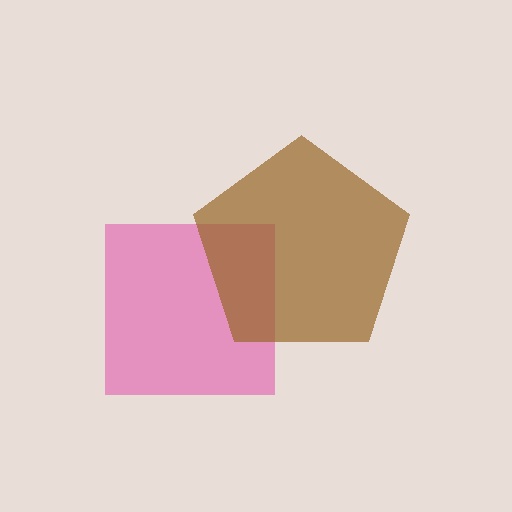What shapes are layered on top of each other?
The layered shapes are: a pink square, a brown pentagon.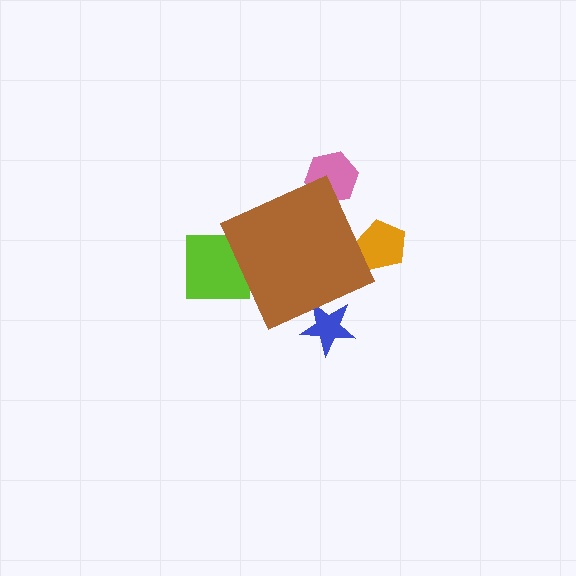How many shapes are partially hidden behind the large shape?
4 shapes are partially hidden.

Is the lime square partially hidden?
Yes, the lime square is partially hidden behind the brown diamond.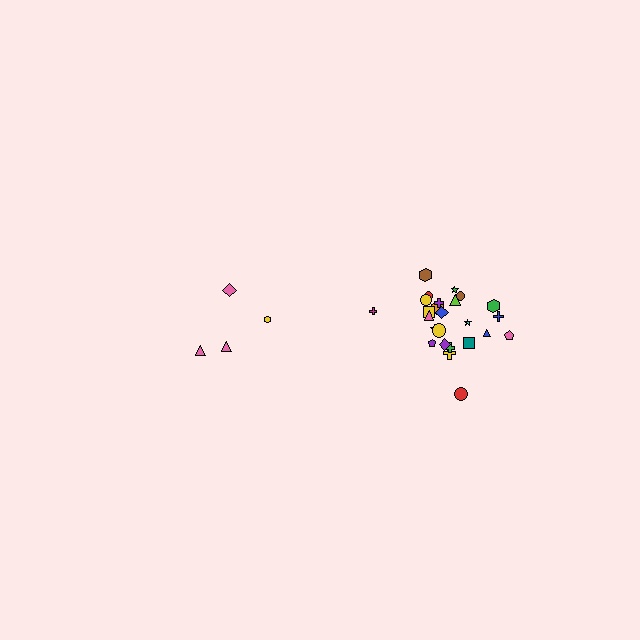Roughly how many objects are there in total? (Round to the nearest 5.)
Roughly 30 objects in total.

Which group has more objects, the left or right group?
The right group.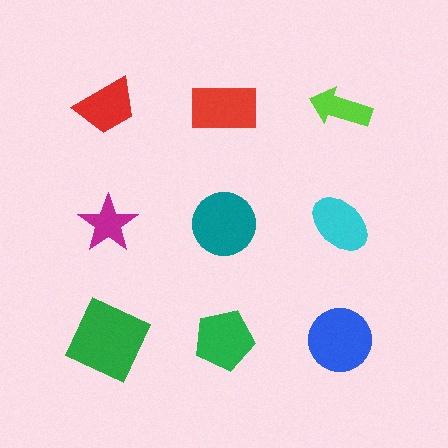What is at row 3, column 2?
A green pentagon.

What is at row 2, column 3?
A cyan ellipse.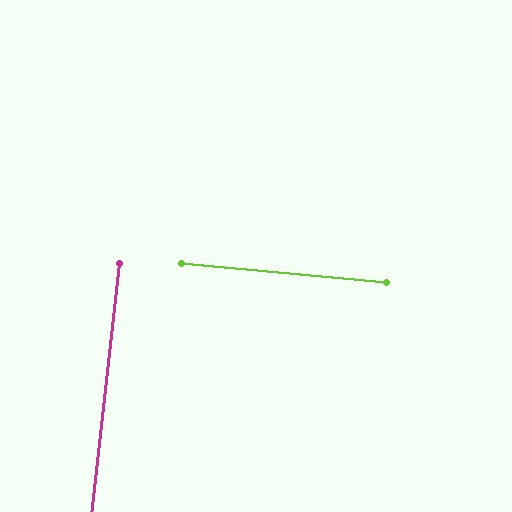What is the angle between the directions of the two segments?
Approximately 89 degrees.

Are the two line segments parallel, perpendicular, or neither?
Perpendicular — they meet at approximately 89°.